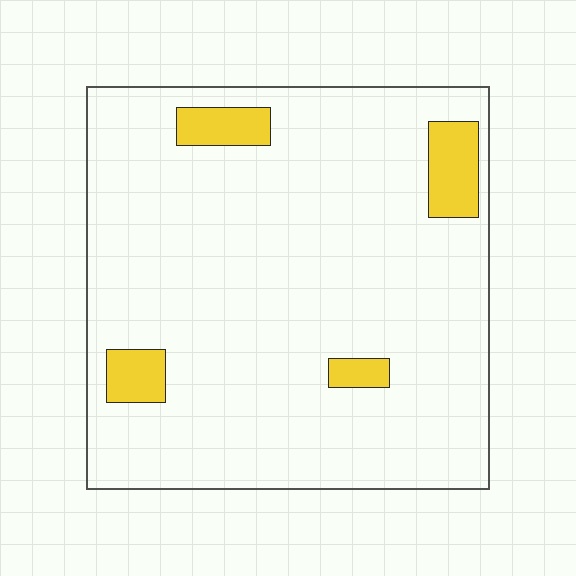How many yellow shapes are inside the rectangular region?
4.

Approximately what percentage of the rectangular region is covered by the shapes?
Approximately 10%.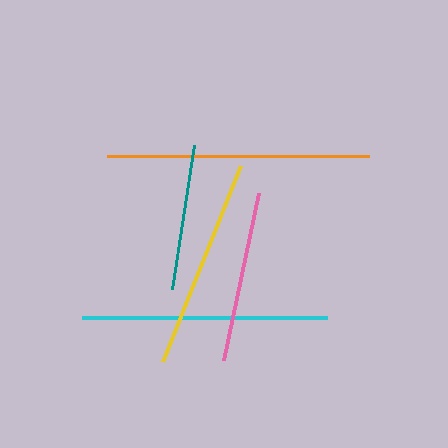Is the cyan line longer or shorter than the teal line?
The cyan line is longer than the teal line.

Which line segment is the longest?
The orange line is the longest at approximately 262 pixels.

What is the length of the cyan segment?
The cyan segment is approximately 245 pixels long.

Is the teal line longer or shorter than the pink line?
The pink line is longer than the teal line.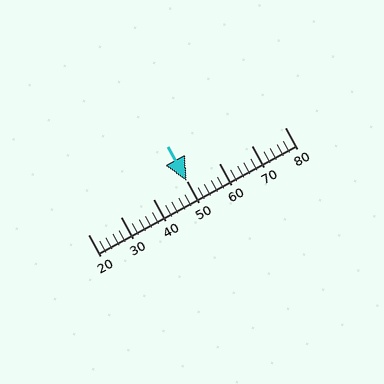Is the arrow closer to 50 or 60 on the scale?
The arrow is closer to 50.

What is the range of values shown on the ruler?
The ruler shows values from 20 to 80.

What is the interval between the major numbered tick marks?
The major tick marks are spaced 10 units apart.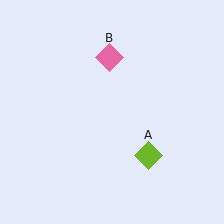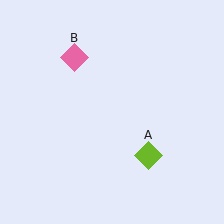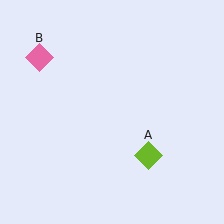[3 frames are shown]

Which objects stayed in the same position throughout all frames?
Lime diamond (object A) remained stationary.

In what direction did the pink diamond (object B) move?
The pink diamond (object B) moved left.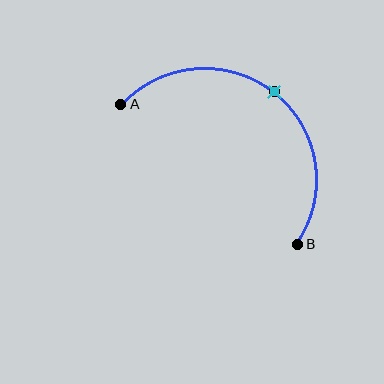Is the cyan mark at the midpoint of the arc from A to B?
Yes. The cyan mark lies on the arc at equal arc-length from both A and B — it is the arc midpoint.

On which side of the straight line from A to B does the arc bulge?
The arc bulges above and to the right of the straight line connecting A and B.